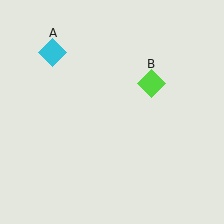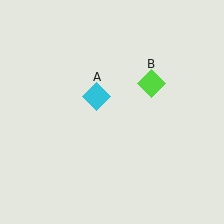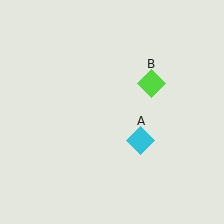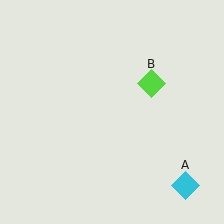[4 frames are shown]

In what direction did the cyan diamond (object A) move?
The cyan diamond (object A) moved down and to the right.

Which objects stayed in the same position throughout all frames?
Lime diamond (object B) remained stationary.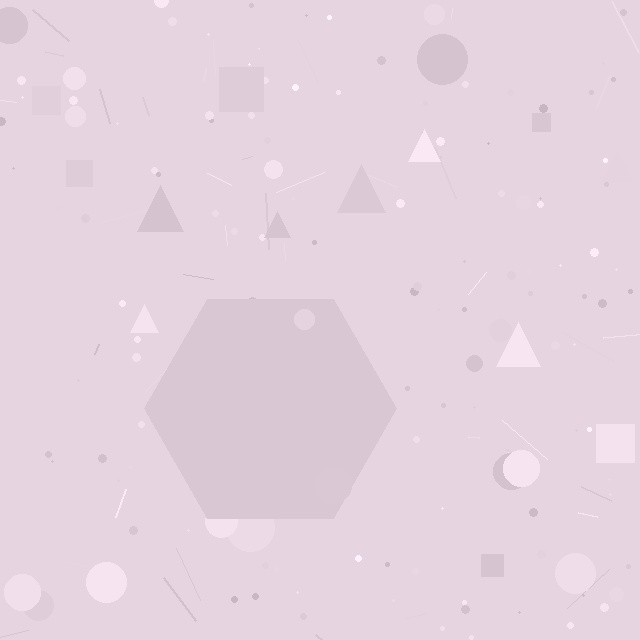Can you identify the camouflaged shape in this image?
The camouflaged shape is a hexagon.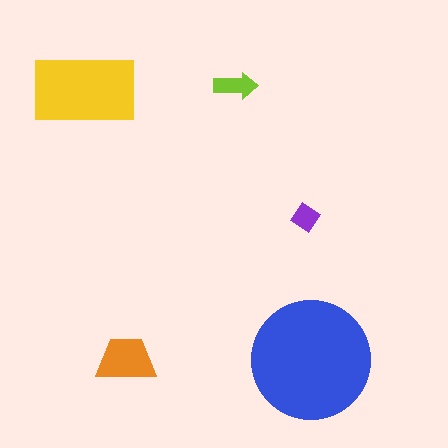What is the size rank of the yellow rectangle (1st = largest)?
2nd.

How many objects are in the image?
There are 5 objects in the image.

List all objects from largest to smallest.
The blue circle, the yellow rectangle, the orange trapezoid, the lime arrow, the purple diamond.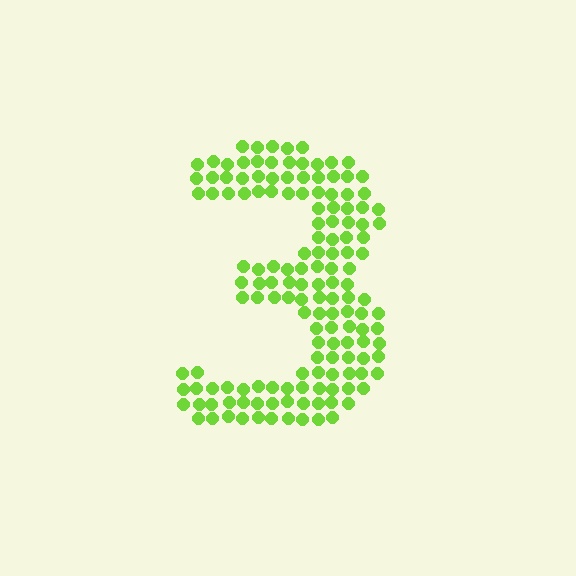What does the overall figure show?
The overall figure shows the digit 3.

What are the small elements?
The small elements are circles.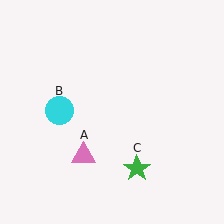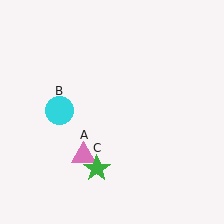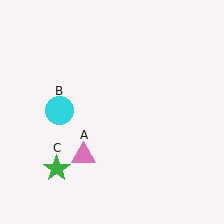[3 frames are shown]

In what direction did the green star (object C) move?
The green star (object C) moved left.